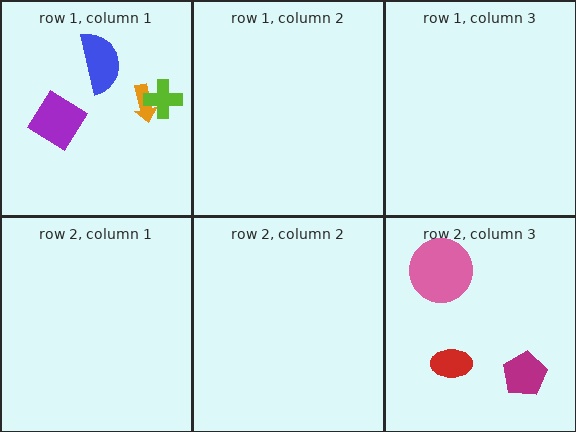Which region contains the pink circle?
The row 2, column 3 region.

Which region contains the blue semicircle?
The row 1, column 1 region.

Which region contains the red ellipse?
The row 2, column 3 region.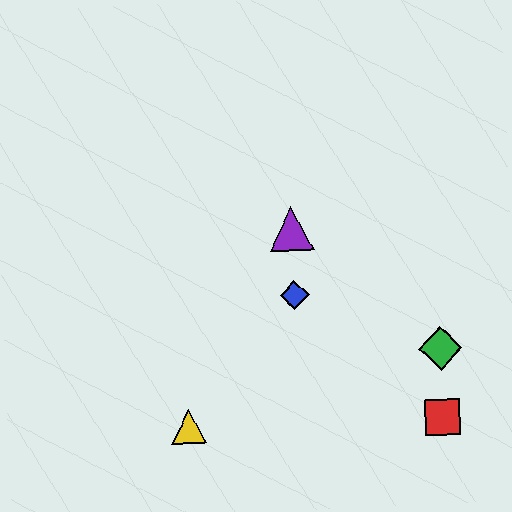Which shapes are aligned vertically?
The blue diamond, the purple triangle are aligned vertically.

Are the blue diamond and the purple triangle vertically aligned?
Yes, both are at x≈295.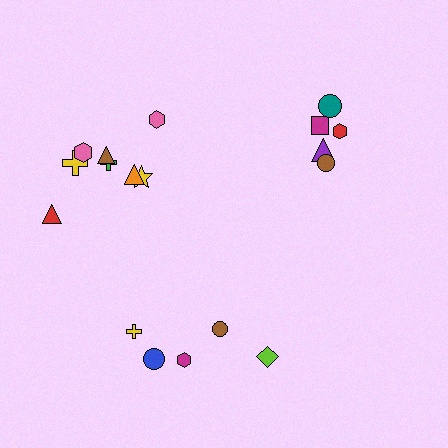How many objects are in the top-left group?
There are 8 objects.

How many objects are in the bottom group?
There are 5 objects.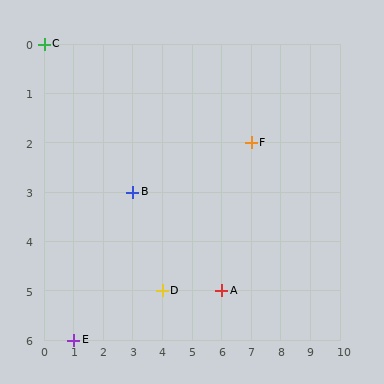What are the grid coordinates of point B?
Point B is at grid coordinates (3, 3).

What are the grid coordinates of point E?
Point E is at grid coordinates (1, 6).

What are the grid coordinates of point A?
Point A is at grid coordinates (6, 5).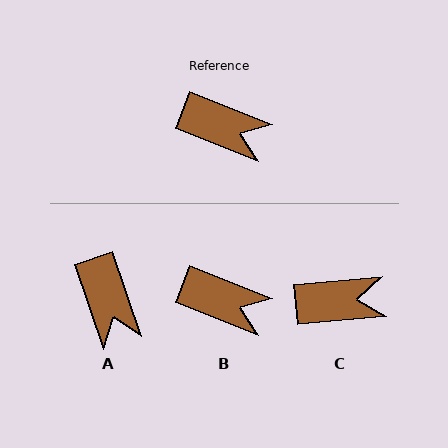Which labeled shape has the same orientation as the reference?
B.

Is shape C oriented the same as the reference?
No, it is off by about 26 degrees.